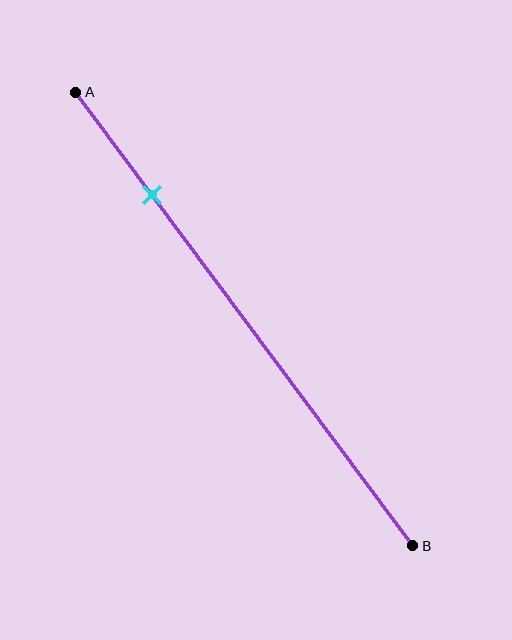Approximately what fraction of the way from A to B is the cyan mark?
The cyan mark is approximately 25% of the way from A to B.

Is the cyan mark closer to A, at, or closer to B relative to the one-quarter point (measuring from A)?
The cyan mark is approximately at the one-quarter point of segment AB.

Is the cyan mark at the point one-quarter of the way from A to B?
Yes, the mark is approximately at the one-quarter point.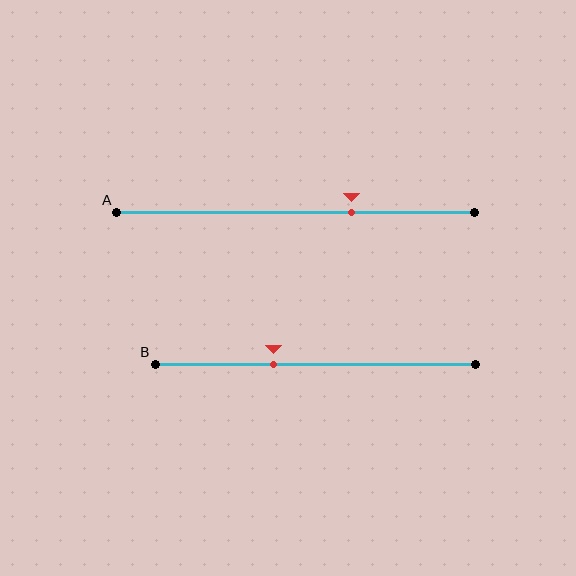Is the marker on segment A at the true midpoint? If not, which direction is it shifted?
No, the marker on segment A is shifted to the right by about 16% of the segment length.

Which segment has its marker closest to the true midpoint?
Segment B has its marker closest to the true midpoint.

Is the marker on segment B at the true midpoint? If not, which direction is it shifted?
No, the marker on segment B is shifted to the left by about 13% of the segment length.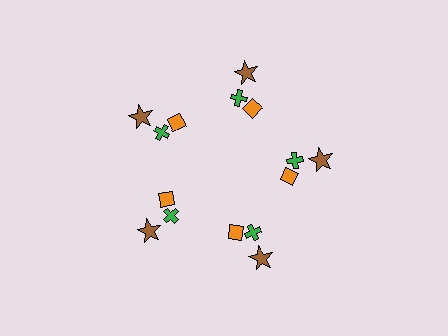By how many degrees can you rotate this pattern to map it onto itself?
The pattern maps onto itself every 72 degrees of rotation.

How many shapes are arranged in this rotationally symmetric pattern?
There are 15 shapes, arranged in 5 groups of 3.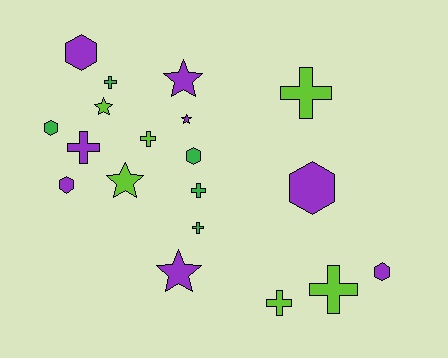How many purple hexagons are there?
There are 4 purple hexagons.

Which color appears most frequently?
Purple, with 8 objects.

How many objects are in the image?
There are 19 objects.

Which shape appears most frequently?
Cross, with 8 objects.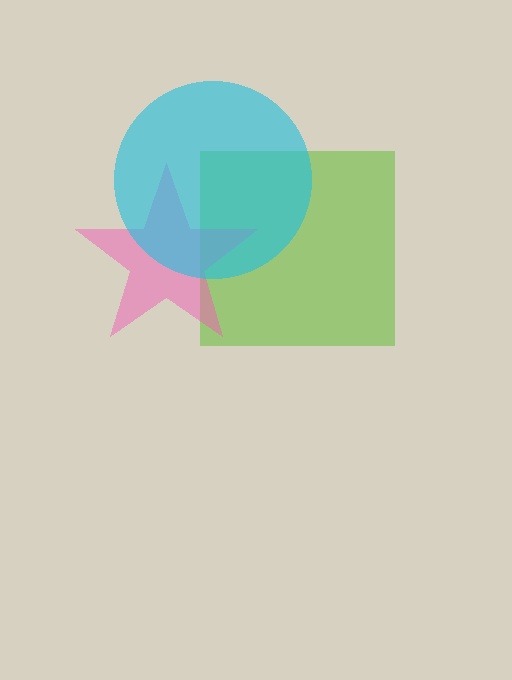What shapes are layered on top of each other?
The layered shapes are: a lime square, a pink star, a cyan circle.